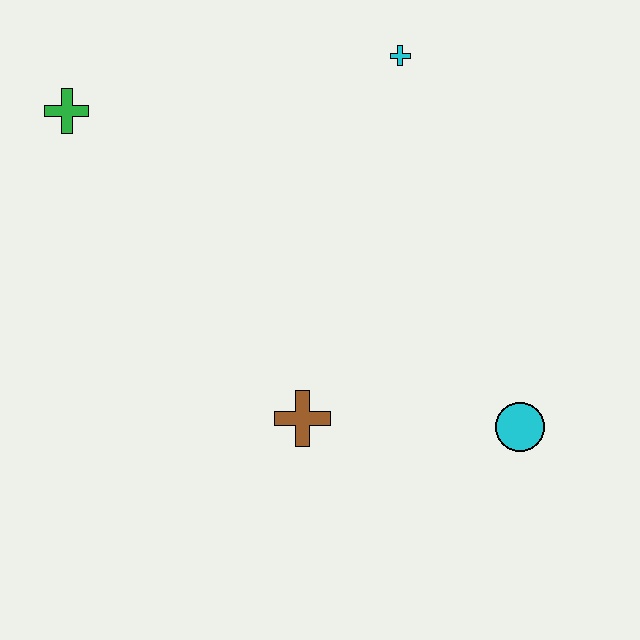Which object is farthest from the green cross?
The cyan circle is farthest from the green cross.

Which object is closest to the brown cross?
The cyan circle is closest to the brown cross.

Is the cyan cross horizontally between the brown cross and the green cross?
No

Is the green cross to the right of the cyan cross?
No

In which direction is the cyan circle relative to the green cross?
The cyan circle is to the right of the green cross.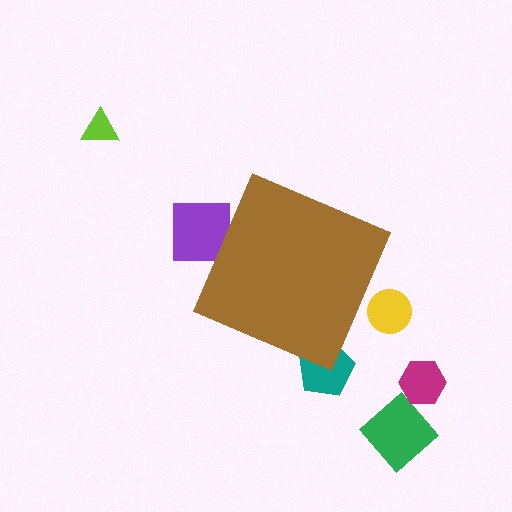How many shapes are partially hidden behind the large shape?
3 shapes are partially hidden.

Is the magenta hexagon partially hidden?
No, the magenta hexagon is fully visible.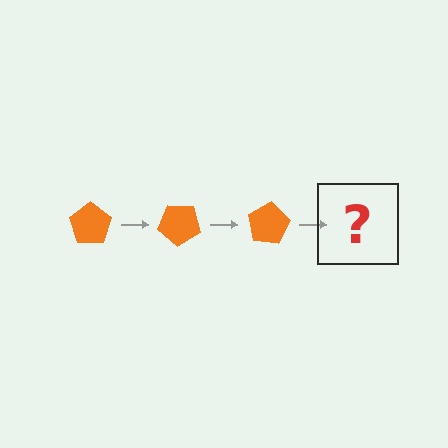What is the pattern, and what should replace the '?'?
The pattern is that the pentagon rotates 40 degrees each step. The '?' should be an orange pentagon rotated 120 degrees.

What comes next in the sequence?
The next element should be an orange pentagon rotated 120 degrees.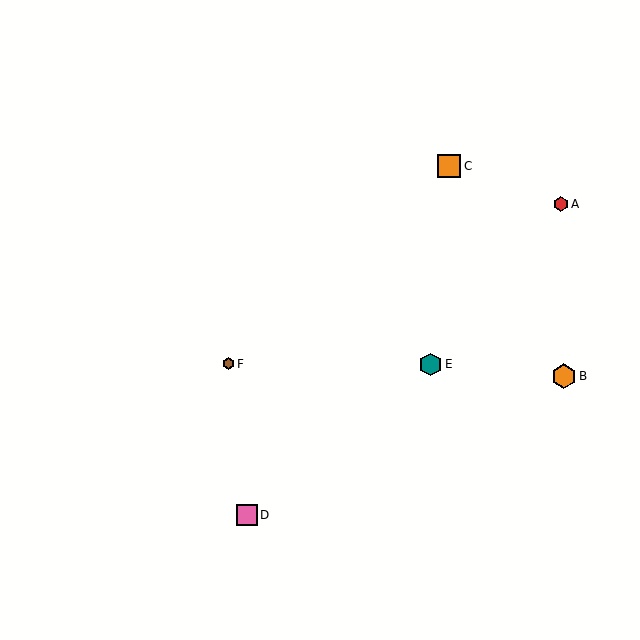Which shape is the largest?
The orange hexagon (labeled B) is the largest.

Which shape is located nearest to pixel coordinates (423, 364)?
The teal hexagon (labeled E) at (431, 364) is nearest to that location.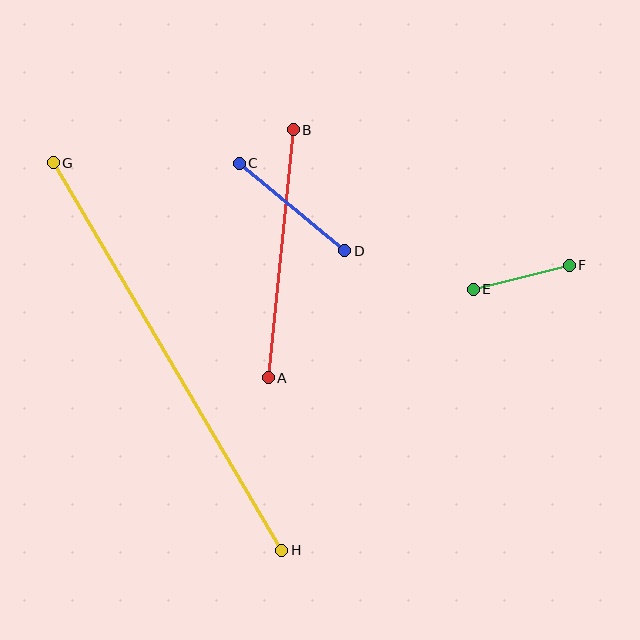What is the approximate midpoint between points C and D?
The midpoint is at approximately (292, 207) pixels.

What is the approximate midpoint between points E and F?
The midpoint is at approximately (521, 277) pixels.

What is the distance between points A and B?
The distance is approximately 249 pixels.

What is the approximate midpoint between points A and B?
The midpoint is at approximately (281, 254) pixels.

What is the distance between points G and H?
The distance is approximately 450 pixels.